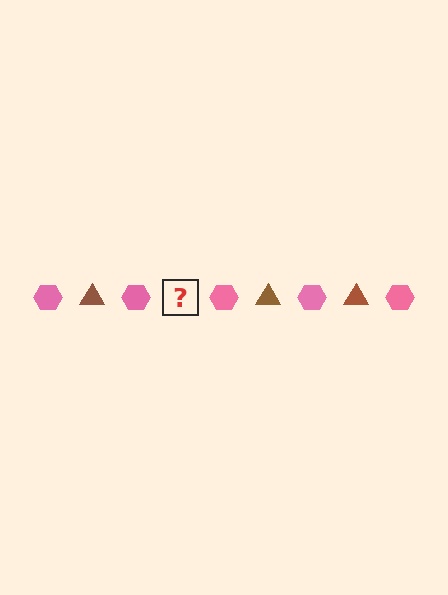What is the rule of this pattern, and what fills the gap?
The rule is that the pattern alternates between pink hexagon and brown triangle. The gap should be filled with a brown triangle.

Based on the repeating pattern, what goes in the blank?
The blank should be a brown triangle.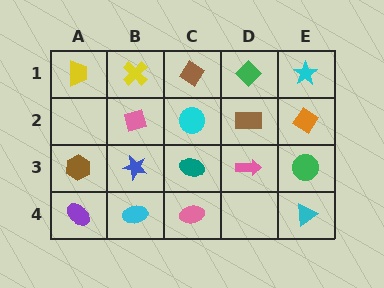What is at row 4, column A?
A purple ellipse.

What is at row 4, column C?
A pink ellipse.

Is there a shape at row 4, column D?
No, that cell is empty.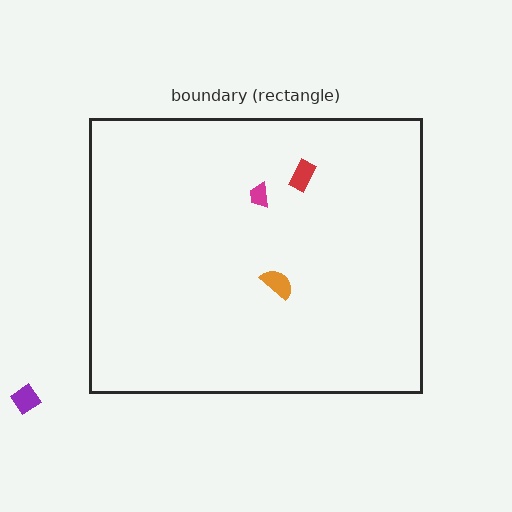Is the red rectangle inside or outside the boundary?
Inside.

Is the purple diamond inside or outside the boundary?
Outside.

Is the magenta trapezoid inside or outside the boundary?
Inside.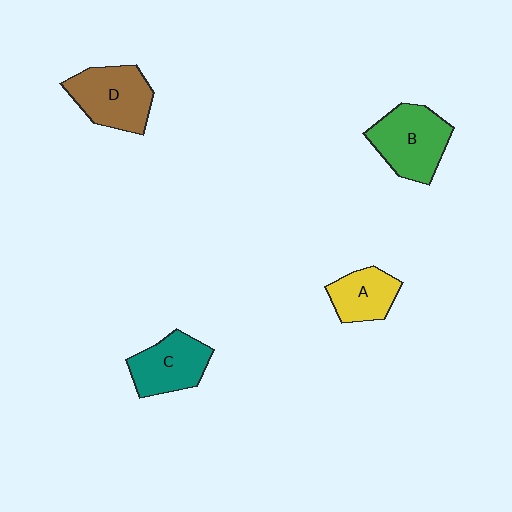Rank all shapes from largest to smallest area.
From largest to smallest: B (green), D (brown), C (teal), A (yellow).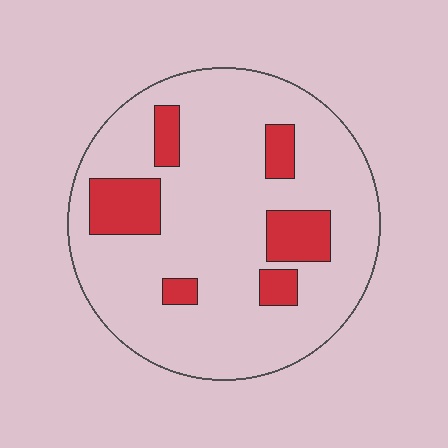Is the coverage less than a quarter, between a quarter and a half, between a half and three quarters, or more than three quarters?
Less than a quarter.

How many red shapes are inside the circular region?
6.